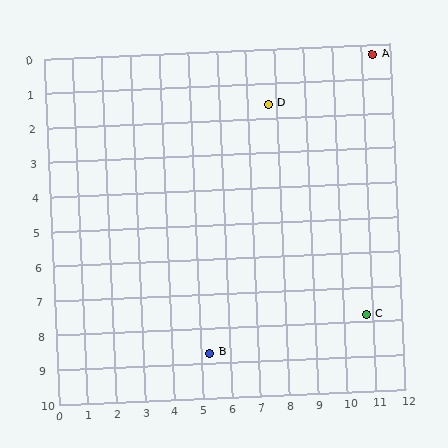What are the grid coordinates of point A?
Point A is at approximately (11.4, 0.3).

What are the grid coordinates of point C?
Point C is at approximately (10.8, 7.8).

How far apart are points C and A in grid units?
Points C and A are about 7.5 grid units apart.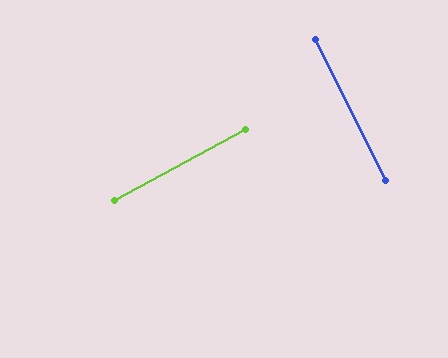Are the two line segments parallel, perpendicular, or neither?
Perpendicular — they meet at approximately 88°.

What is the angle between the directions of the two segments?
Approximately 88 degrees.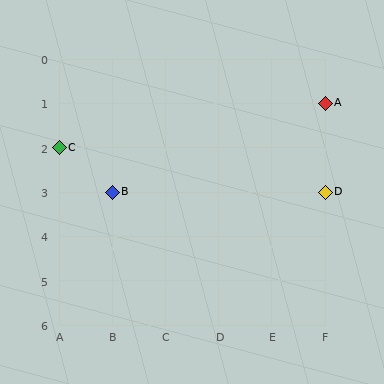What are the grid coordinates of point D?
Point D is at grid coordinates (F, 3).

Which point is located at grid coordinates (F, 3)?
Point D is at (F, 3).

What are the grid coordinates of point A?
Point A is at grid coordinates (F, 1).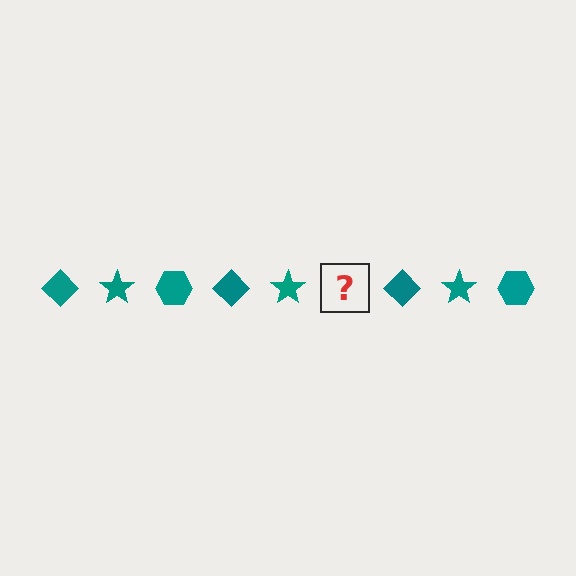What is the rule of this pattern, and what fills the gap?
The rule is that the pattern cycles through diamond, star, hexagon shapes in teal. The gap should be filled with a teal hexagon.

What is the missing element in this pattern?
The missing element is a teal hexagon.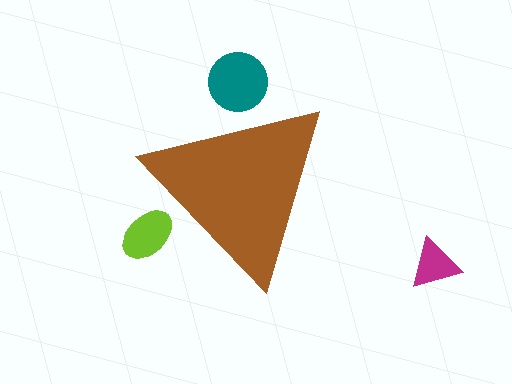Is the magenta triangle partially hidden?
No, the magenta triangle is fully visible.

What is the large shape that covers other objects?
A brown triangle.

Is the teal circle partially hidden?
Yes, the teal circle is partially hidden behind the brown triangle.